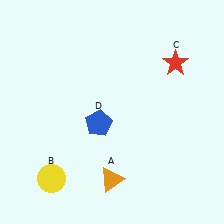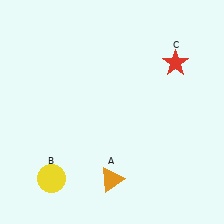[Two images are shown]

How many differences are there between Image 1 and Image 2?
There is 1 difference between the two images.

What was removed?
The blue pentagon (D) was removed in Image 2.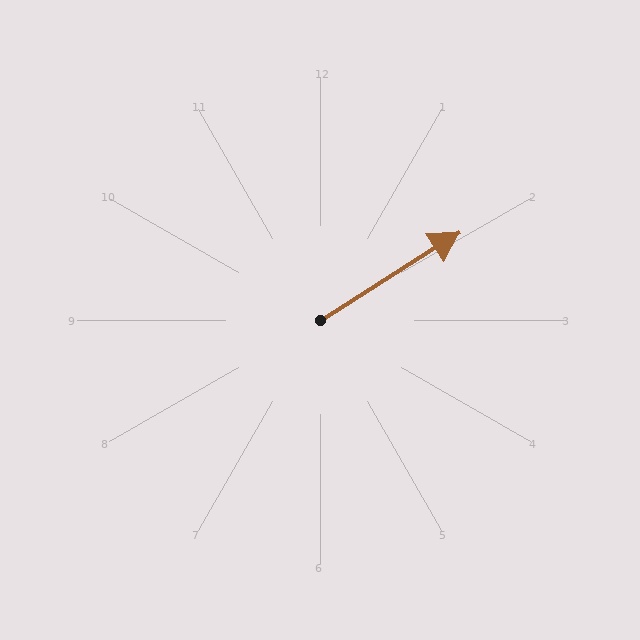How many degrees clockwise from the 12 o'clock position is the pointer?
Approximately 58 degrees.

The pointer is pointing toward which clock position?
Roughly 2 o'clock.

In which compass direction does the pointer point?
Northeast.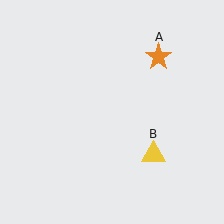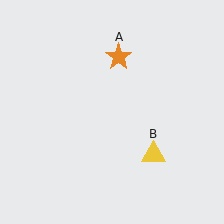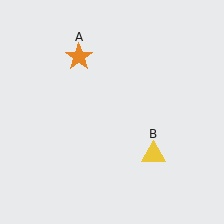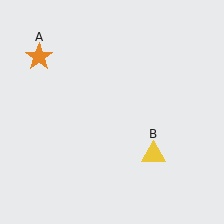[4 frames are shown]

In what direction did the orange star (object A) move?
The orange star (object A) moved left.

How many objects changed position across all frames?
1 object changed position: orange star (object A).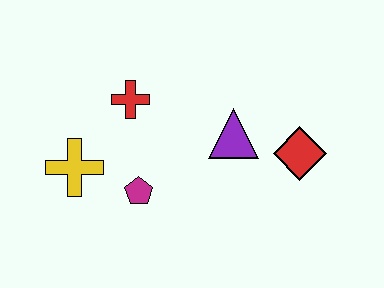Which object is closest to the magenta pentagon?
The yellow cross is closest to the magenta pentagon.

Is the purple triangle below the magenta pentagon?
No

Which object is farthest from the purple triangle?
The yellow cross is farthest from the purple triangle.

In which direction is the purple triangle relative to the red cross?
The purple triangle is to the right of the red cross.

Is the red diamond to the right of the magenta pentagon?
Yes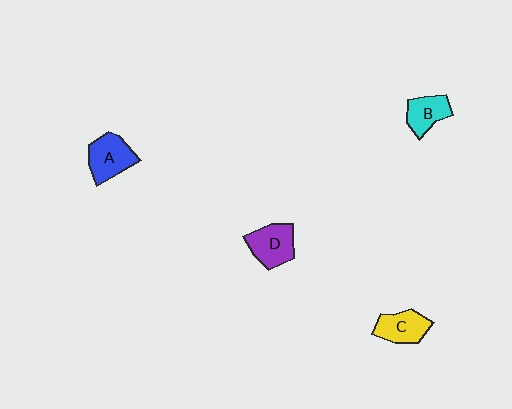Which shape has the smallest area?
Shape B (cyan).